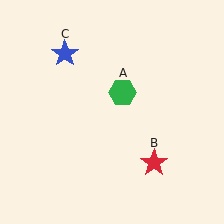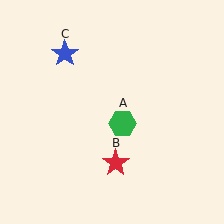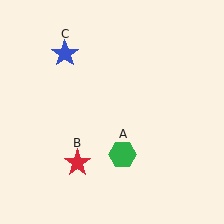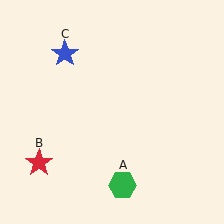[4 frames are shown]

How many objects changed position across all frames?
2 objects changed position: green hexagon (object A), red star (object B).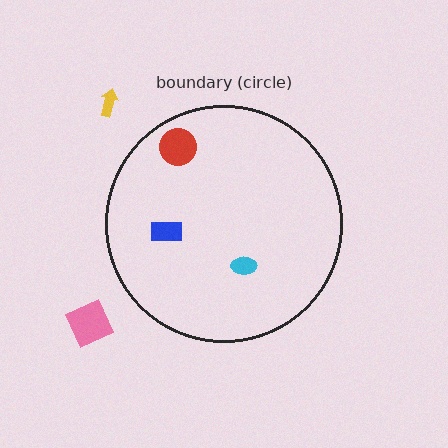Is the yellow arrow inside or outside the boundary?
Outside.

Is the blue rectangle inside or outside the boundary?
Inside.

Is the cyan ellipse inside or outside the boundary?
Inside.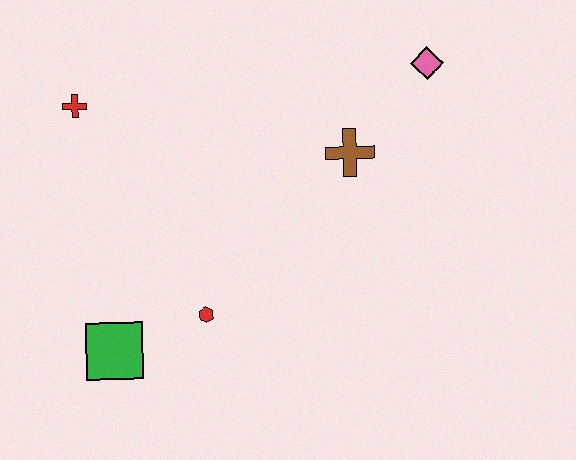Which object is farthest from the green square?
The pink diamond is farthest from the green square.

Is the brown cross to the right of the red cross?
Yes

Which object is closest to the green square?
The red hexagon is closest to the green square.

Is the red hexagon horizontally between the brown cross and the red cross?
Yes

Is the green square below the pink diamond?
Yes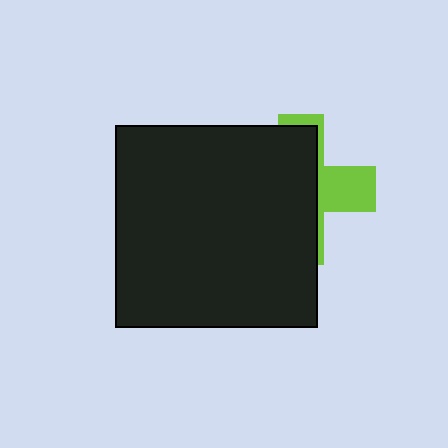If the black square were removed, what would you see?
You would see the complete lime cross.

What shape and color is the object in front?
The object in front is a black square.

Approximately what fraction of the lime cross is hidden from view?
Roughly 68% of the lime cross is hidden behind the black square.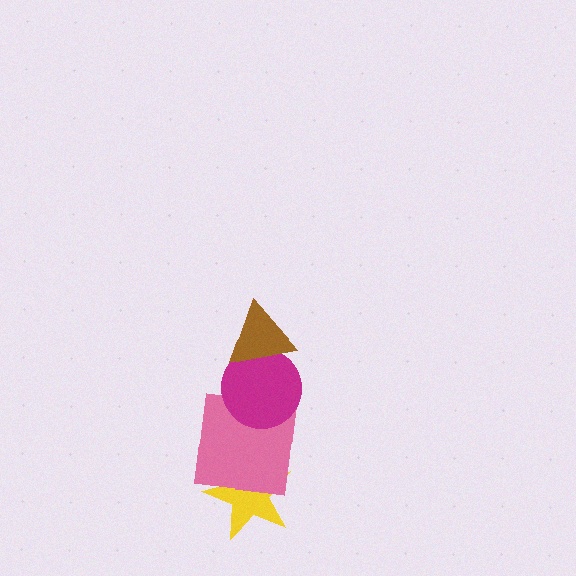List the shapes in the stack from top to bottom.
From top to bottom: the brown triangle, the magenta circle, the pink square, the yellow star.